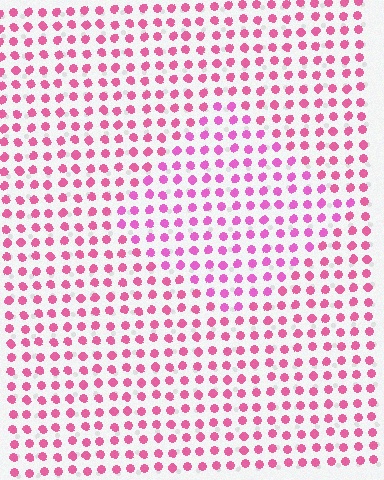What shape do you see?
I see a diamond.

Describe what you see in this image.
The image is filled with small pink elements in a uniform arrangement. A diamond-shaped region is visible where the elements are tinted to a slightly different hue, forming a subtle color boundary.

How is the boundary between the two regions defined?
The boundary is defined purely by a slight shift in hue (about 20 degrees). Spacing, size, and orientation are identical on both sides.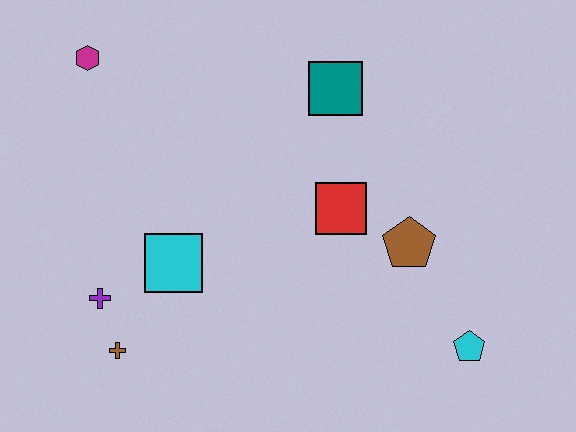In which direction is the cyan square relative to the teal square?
The cyan square is below the teal square.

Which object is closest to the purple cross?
The brown cross is closest to the purple cross.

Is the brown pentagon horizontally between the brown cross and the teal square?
No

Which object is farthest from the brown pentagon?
The magenta hexagon is farthest from the brown pentagon.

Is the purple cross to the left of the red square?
Yes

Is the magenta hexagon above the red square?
Yes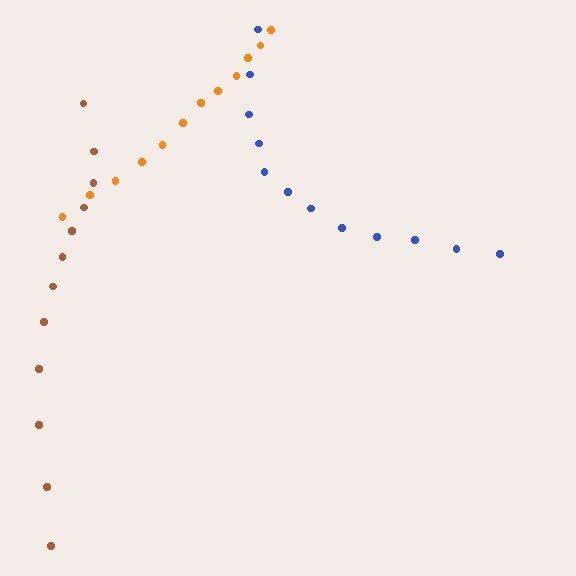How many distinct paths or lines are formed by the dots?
There are 3 distinct paths.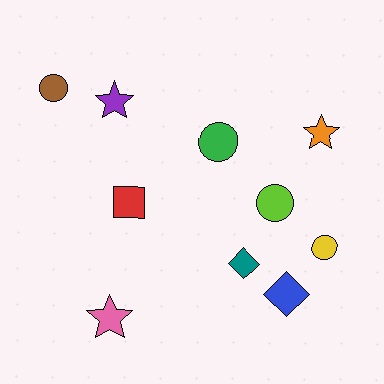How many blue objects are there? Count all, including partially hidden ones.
There is 1 blue object.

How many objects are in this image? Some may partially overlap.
There are 10 objects.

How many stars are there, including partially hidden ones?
There are 3 stars.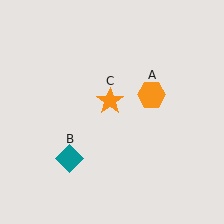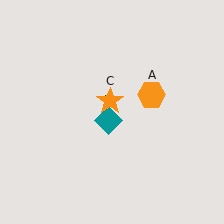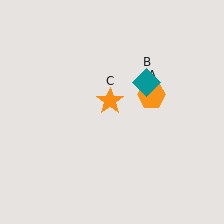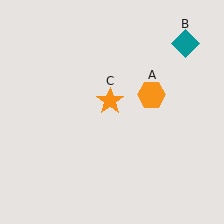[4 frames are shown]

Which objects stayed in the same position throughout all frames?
Orange hexagon (object A) and orange star (object C) remained stationary.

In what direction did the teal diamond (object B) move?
The teal diamond (object B) moved up and to the right.